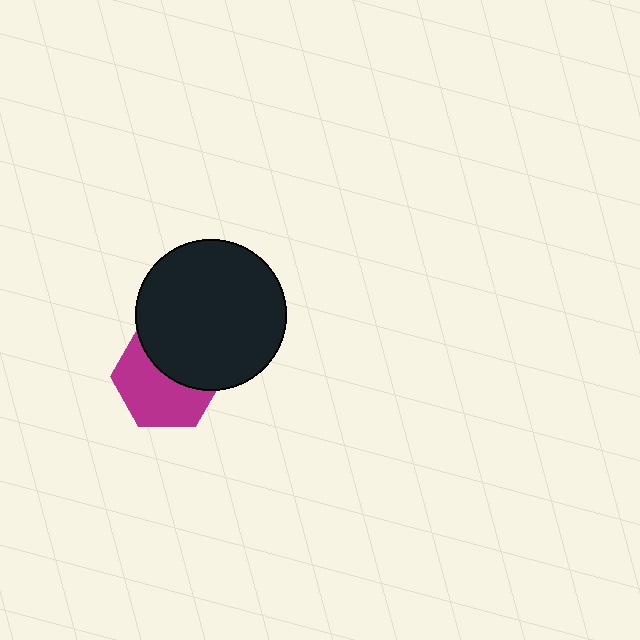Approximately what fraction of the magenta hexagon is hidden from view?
Roughly 43% of the magenta hexagon is hidden behind the black circle.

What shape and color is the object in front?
The object in front is a black circle.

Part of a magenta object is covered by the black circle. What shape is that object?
It is a hexagon.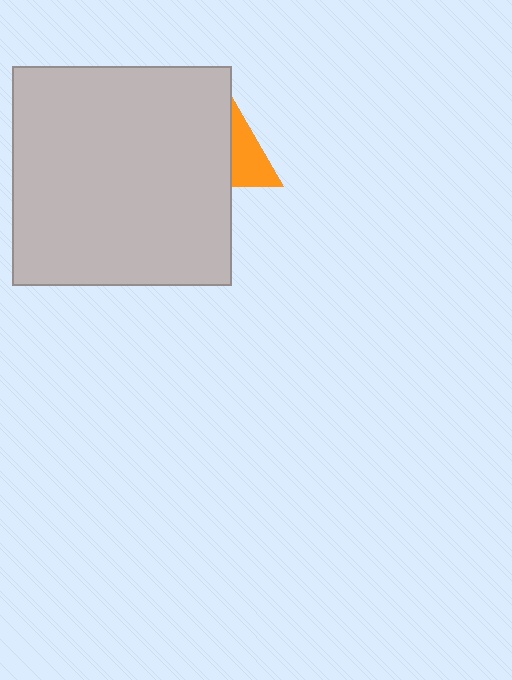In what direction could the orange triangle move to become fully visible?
The orange triangle could move right. That would shift it out from behind the light gray square entirely.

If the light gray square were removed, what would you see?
You would see the complete orange triangle.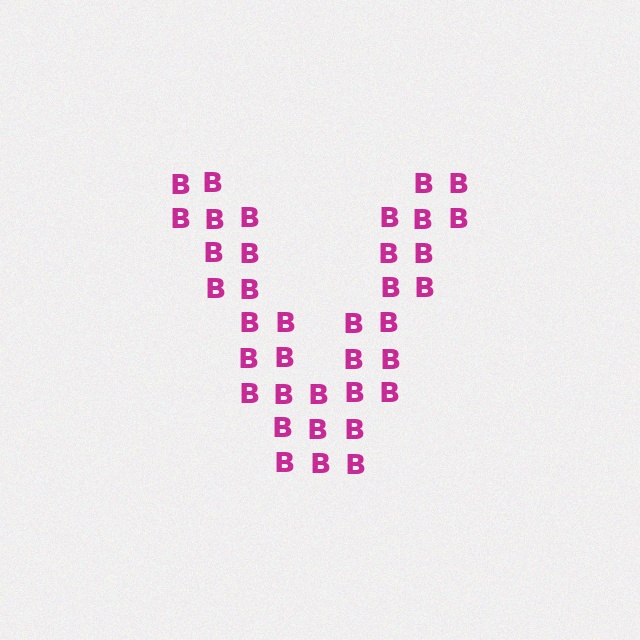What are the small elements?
The small elements are letter B's.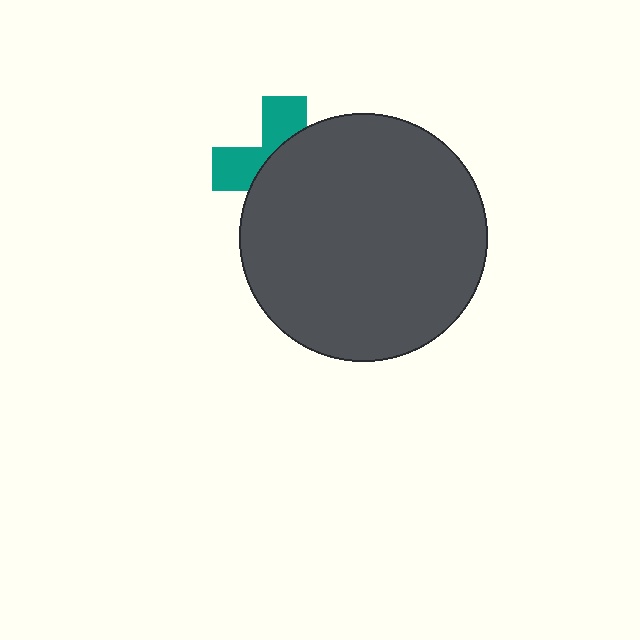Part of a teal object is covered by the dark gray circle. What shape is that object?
It is a cross.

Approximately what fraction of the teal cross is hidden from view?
Roughly 62% of the teal cross is hidden behind the dark gray circle.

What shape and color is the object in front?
The object in front is a dark gray circle.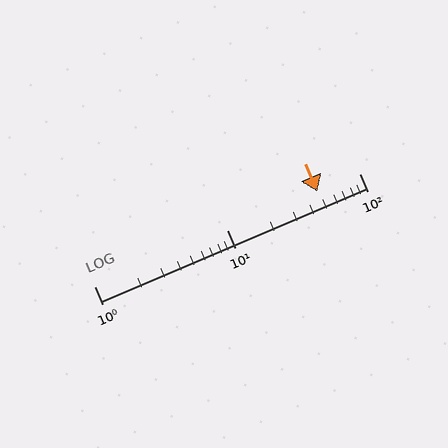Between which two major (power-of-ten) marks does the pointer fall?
The pointer is between 10 and 100.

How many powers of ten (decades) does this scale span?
The scale spans 2 decades, from 1 to 100.